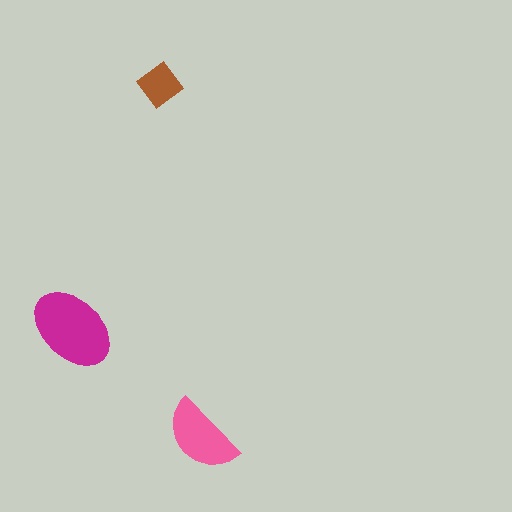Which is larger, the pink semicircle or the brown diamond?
The pink semicircle.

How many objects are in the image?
There are 3 objects in the image.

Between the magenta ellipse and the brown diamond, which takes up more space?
The magenta ellipse.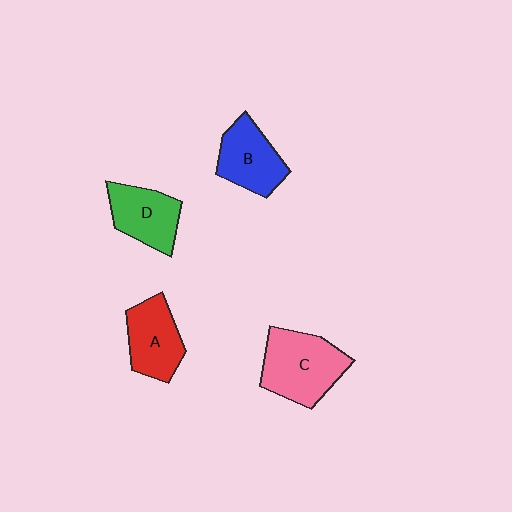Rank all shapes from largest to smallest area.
From largest to smallest: C (pink), A (red), B (blue), D (green).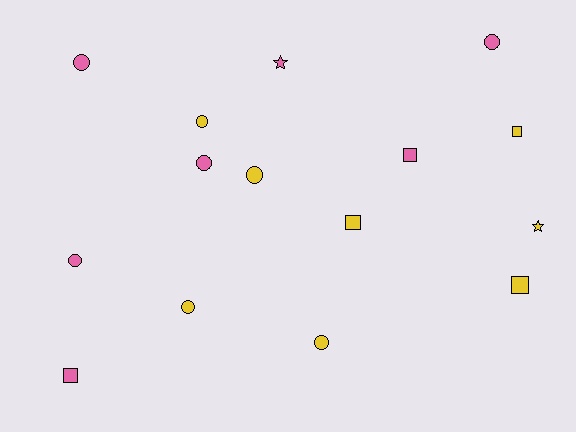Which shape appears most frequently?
Circle, with 8 objects.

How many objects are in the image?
There are 15 objects.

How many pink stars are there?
There is 1 pink star.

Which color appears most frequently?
Yellow, with 8 objects.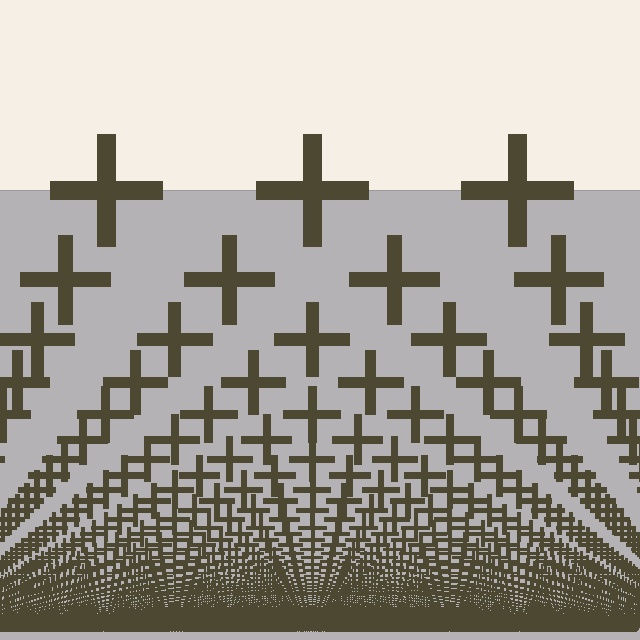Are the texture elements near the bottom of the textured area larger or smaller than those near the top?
Smaller. The gradient is inverted — elements near the bottom are smaller and denser.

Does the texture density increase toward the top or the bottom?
Density increases toward the bottom.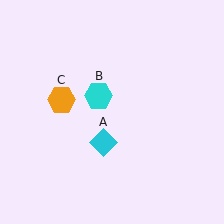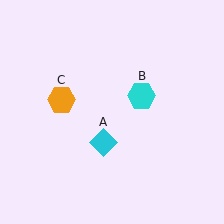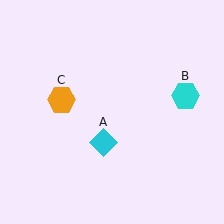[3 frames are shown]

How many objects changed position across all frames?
1 object changed position: cyan hexagon (object B).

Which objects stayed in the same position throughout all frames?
Cyan diamond (object A) and orange hexagon (object C) remained stationary.